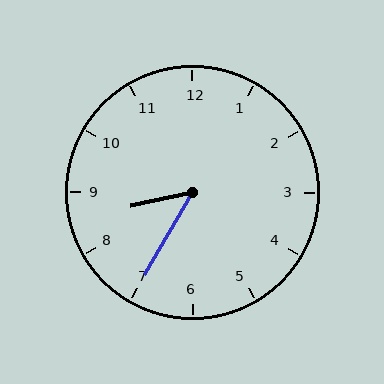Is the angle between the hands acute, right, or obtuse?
It is acute.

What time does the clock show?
8:35.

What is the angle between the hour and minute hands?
Approximately 48 degrees.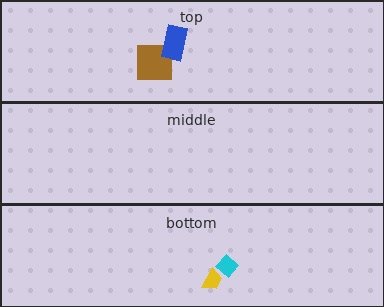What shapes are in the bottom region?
The yellow trapezoid, the cyan diamond.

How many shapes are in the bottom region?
2.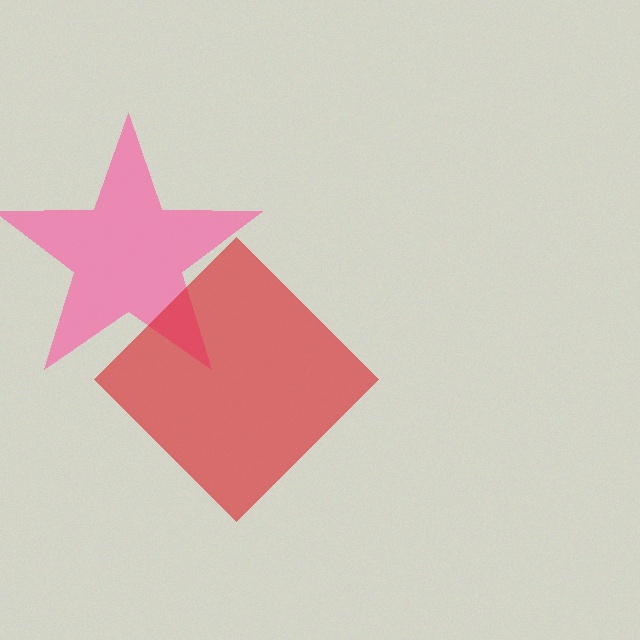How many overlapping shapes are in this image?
There are 2 overlapping shapes in the image.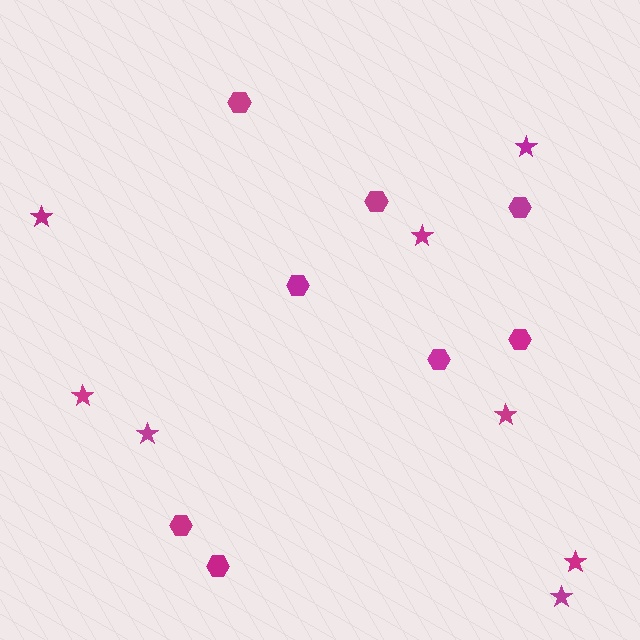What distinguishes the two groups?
There are 2 groups: one group of stars (8) and one group of hexagons (8).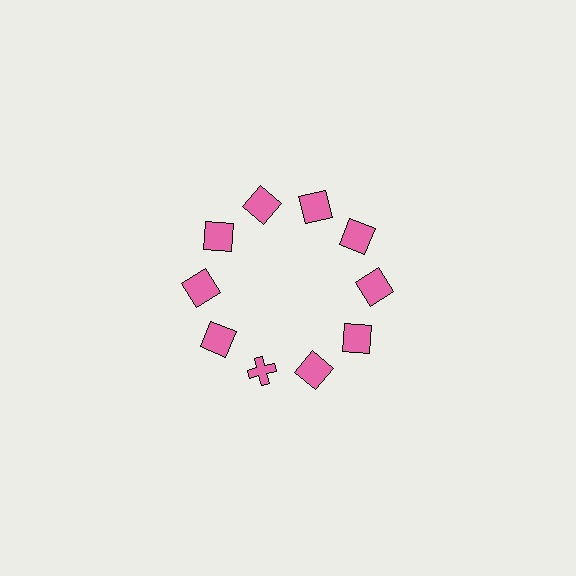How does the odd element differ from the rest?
It has a different shape: cross instead of square.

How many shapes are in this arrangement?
There are 10 shapes arranged in a ring pattern.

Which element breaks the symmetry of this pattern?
The pink cross at roughly the 7 o'clock position breaks the symmetry. All other shapes are pink squares.